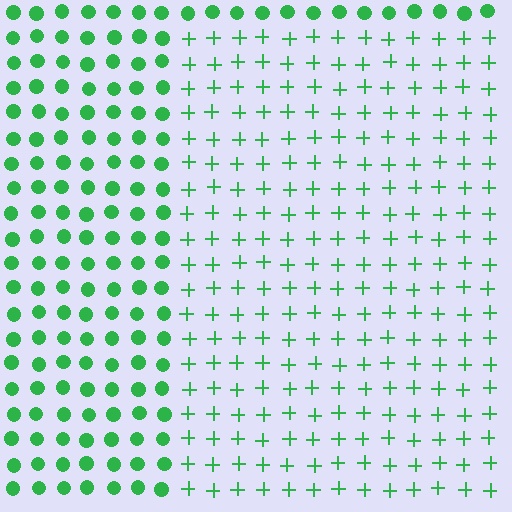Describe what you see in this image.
The image is filled with small green elements arranged in a uniform grid. A rectangle-shaped region contains plus signs, while the surrounding area contains circles. The boundary is defined purely by the change in element shape.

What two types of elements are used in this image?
The image uses plus signs inside the rectangle region and circles outside it.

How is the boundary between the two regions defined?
The boundary is defined by a change in element shape: plus signs inside vs. circles outside. All elements share the same color and spacing.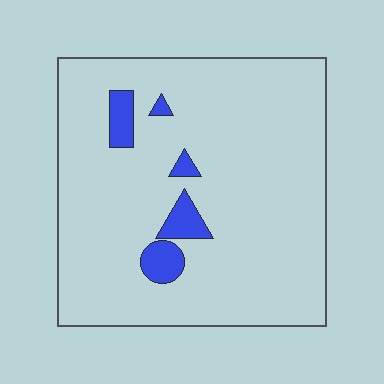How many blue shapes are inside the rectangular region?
5.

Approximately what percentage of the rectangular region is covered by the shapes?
Approximately 5%.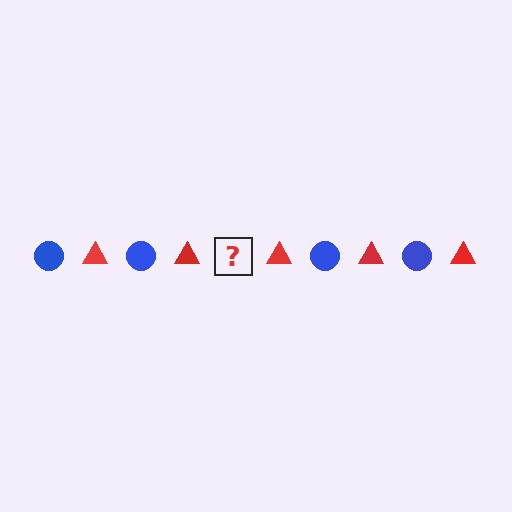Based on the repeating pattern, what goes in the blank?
The blank should be a blue circle.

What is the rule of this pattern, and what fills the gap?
The rule is that the pattern alternates between blue circle and red triangle. The gap should be filled with a blue circle.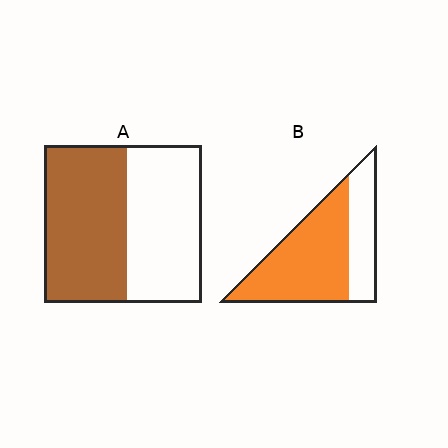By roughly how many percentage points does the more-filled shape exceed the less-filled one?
By roughly 15 percentage points (B over A).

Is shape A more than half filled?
Roughly half.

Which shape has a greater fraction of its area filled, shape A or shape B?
Shape B.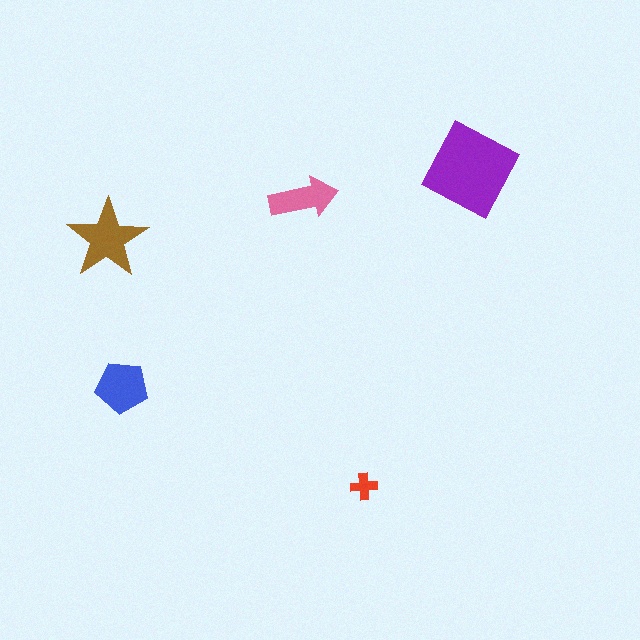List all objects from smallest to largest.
The red cross, the pink arrow, the blue pentagon, the brown star, the purple diamond.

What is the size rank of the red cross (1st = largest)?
5th.